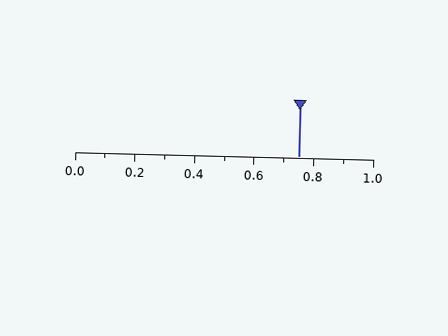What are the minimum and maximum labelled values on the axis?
The axis runs from 0.0 to 1.0.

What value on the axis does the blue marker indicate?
The marker indicates approximately 0.75.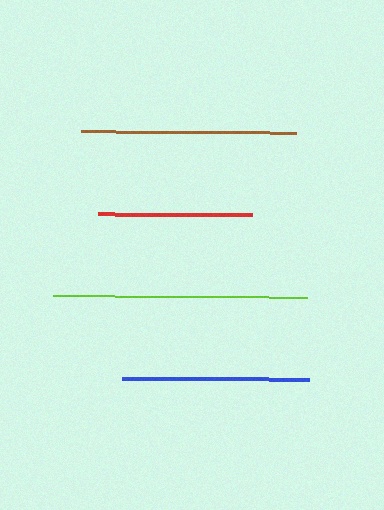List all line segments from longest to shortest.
From longest to shortest: lime, brown, blue, red.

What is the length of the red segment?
The red segment is approximately 154 pixels long.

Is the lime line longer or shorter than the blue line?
The lime line is longer than the blue line.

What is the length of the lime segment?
The lime segment is approximately 254 pixels long.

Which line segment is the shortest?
The red line is the shortest at approximately 154 pixels.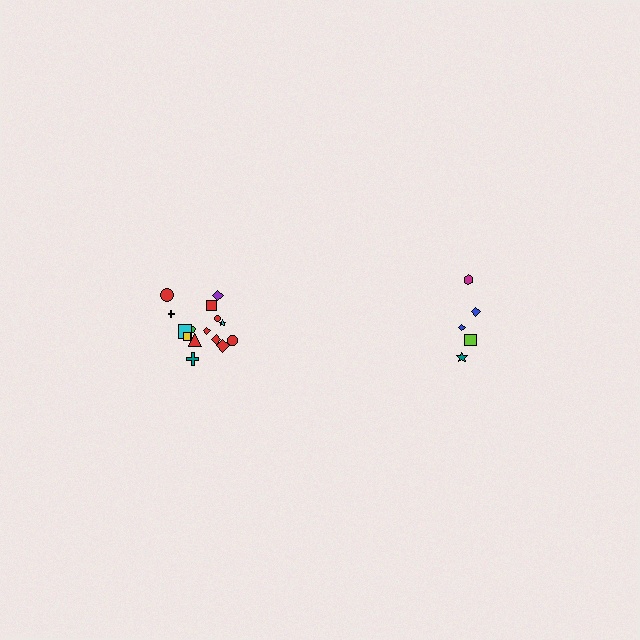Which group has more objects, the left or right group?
The left group.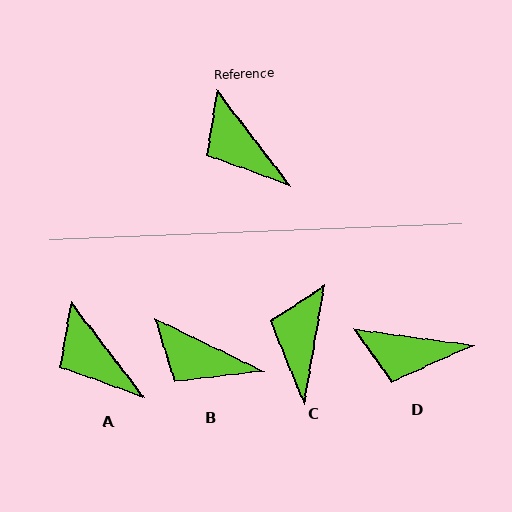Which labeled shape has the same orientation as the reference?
A.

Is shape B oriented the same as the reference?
No, it is off by about 27 degrees.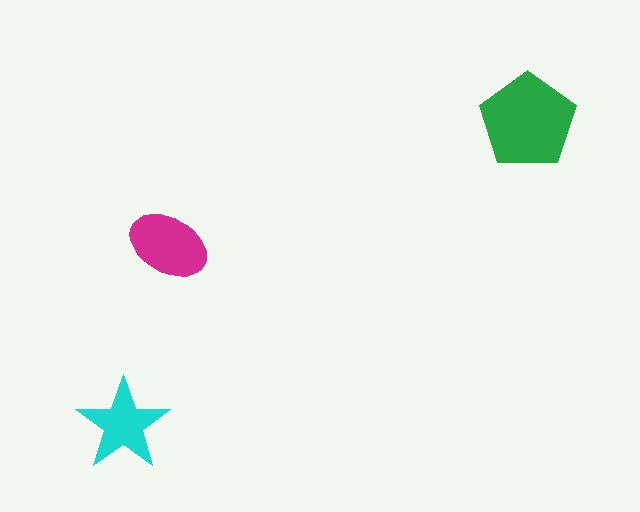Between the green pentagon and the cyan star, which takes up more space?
The green pentagon.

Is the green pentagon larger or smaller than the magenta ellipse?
Larger.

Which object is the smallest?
The cyan star.